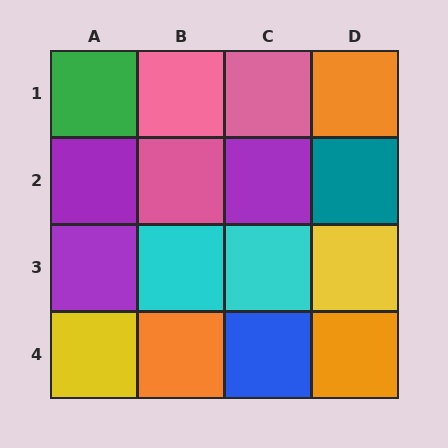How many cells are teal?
1 cell is teal.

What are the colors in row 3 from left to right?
Purple, cyan, cyan, yellow.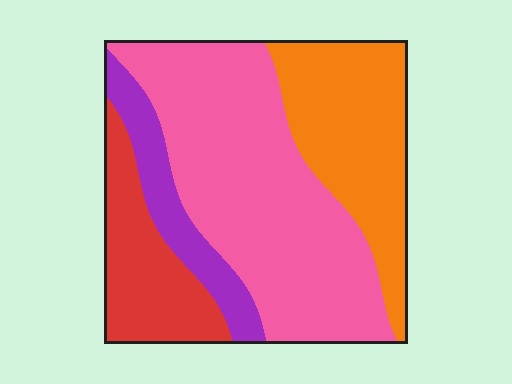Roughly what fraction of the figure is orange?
Orange covers roughly 25% of the figure.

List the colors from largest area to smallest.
From largest to smallest: pink, orange, red, purple.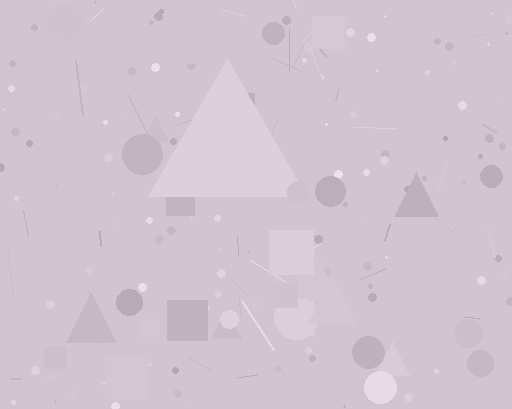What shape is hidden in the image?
A triangle is hidden in the image.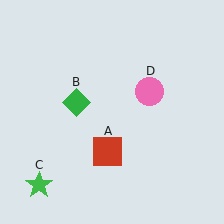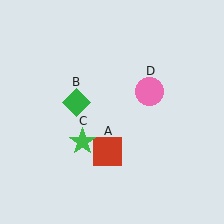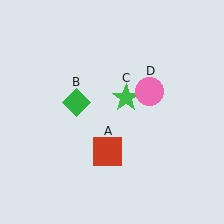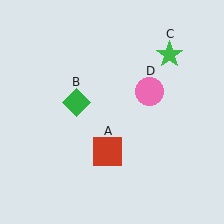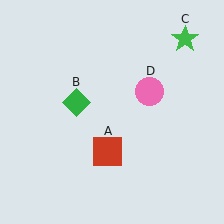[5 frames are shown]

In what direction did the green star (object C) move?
The green star (object C) moved up and to the right.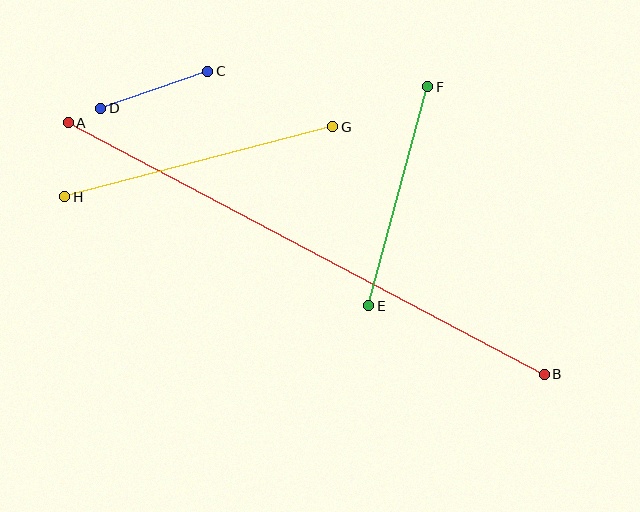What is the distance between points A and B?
The distance is approximately 539 pixels.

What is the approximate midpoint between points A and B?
The midpoint is at approximately (306, 248) pixels.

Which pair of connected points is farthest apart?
Points A and B are farthest apart.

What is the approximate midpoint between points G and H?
The midpoint is at approximately (199, 162) pixels.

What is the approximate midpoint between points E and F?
The midpoint is at approximately (398, 196) pixels.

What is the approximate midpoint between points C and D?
The midpoint is at approximately (154, 90) pixels.